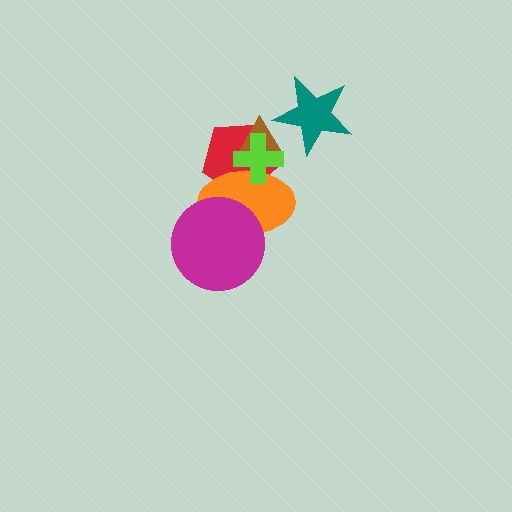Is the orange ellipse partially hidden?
Yes, it is partially covered by another shape.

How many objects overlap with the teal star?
1 object overlaps with the teal star.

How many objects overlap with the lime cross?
3 objects overlap with the lime cross.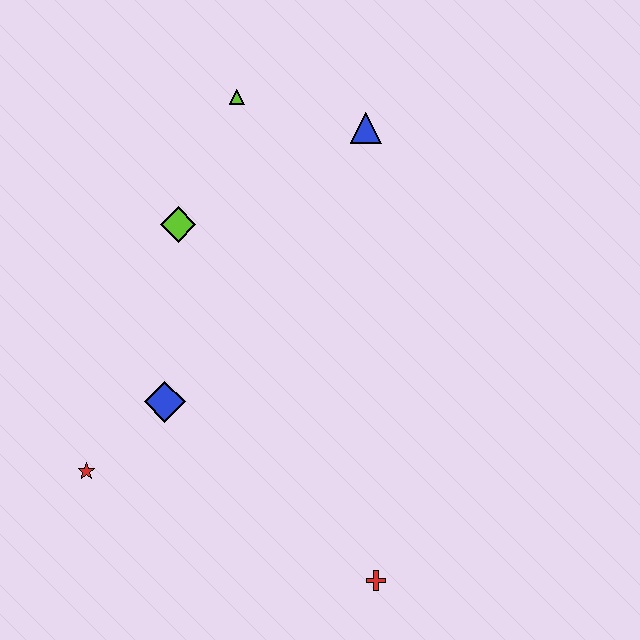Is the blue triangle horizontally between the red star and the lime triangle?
No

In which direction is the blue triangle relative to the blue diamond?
The blue triangle is above the blue diamond.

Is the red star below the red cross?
No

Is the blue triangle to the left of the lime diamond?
No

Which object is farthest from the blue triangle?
The red cross is farthest from the blue triangle.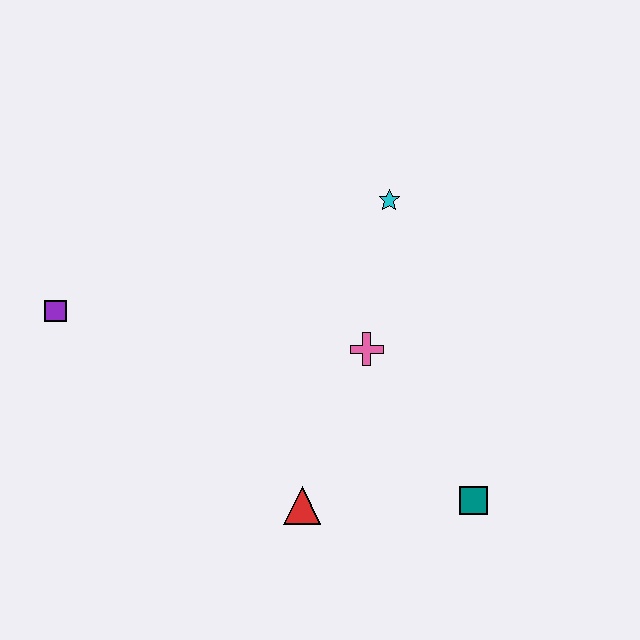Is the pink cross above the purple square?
No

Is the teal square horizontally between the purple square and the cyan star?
No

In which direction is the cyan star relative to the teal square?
The cyan star is above the teal square.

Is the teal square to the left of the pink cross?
No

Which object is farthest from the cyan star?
The purple square is farthest from the cyan star.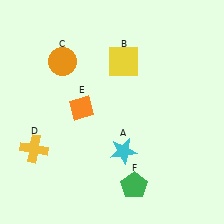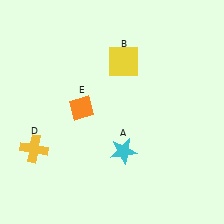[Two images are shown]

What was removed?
The green pentagon (F), the orange circle (C) were removed in Image 2.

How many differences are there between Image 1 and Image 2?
There are 2 differences between the two images.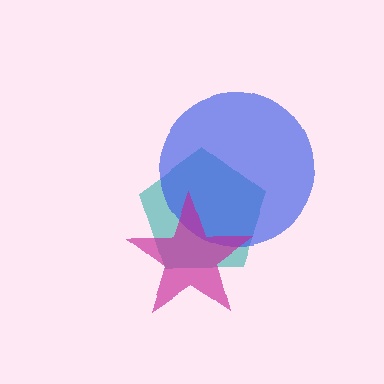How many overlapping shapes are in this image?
There are 3 overlapping shapes in the image.